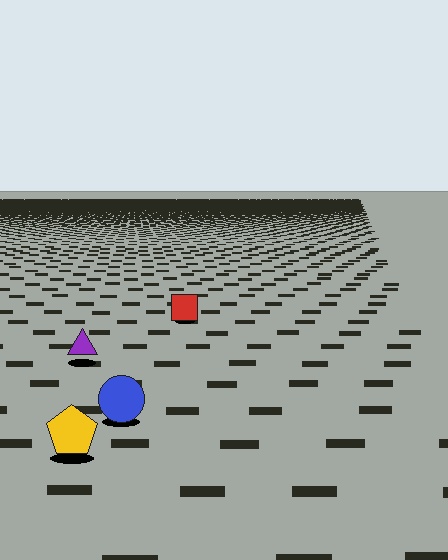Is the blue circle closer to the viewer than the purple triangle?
Yes. The blue circle is closer — you can tell from the texture gradient: the ground texture is coarser near it.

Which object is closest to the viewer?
The yellow pentagon is closest. The texture marks near it are larger and more spread out.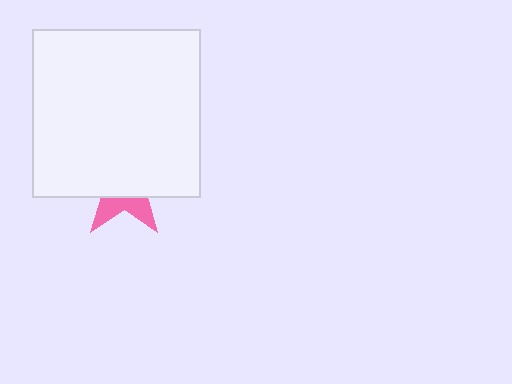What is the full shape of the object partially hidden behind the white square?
The partially hidden object is a pink star.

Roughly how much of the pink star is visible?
A small part of it is visible (roughly 32%).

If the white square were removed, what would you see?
You would see the complete pink star.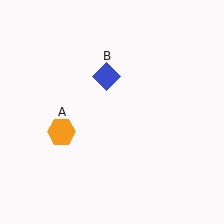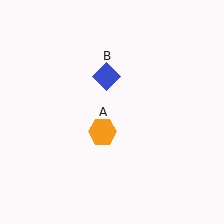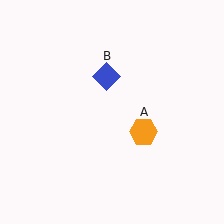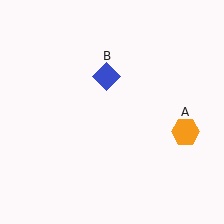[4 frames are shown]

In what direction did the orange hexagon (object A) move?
The orange hexagon (object A) moved right.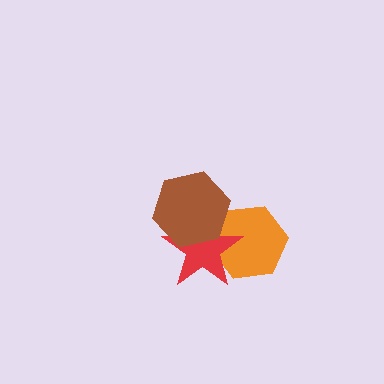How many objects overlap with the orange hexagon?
2 objects overlap with the orange hexagon.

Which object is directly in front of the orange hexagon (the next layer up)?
The red star is directly in front of the orange hexagon.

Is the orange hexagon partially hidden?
Yes, it is partially covered by another shape.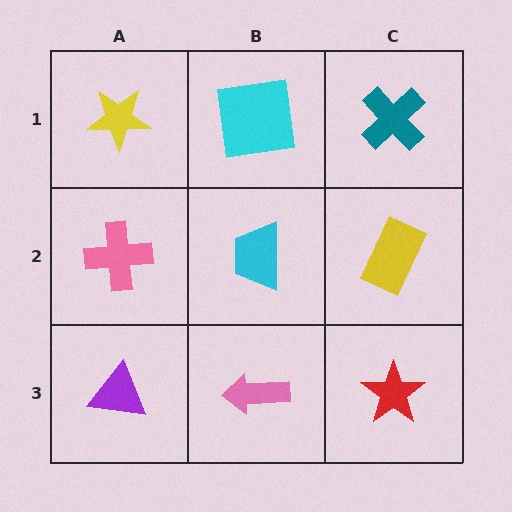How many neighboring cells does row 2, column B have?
4.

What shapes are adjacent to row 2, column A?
A yellow star (row 1, column A), a purple triangle (row 3, column A), a cyan trapezoid (row 2, column B).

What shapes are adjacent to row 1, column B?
A cyan trapezoid (row 2, column B), a yellow star (row 1, column A), a teal cross (row 1, column C).